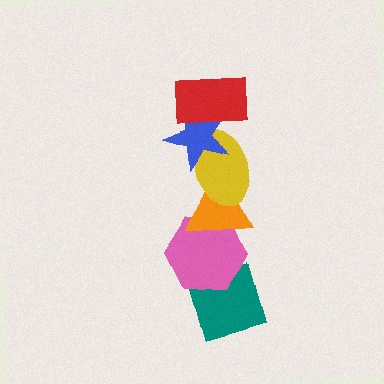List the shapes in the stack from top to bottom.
From top to bottom: the red rectangle, the blue star, the yellow ellipse, the orange triangle, the pink hexagon, the teal diamond.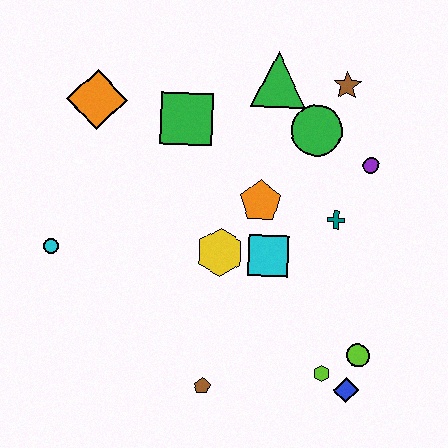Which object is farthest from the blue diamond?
The orange diamond is farthest from the blue diamond.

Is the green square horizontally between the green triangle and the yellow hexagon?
No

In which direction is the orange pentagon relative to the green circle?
The orange pentagon is below the green circle.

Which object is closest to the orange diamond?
The green square is closest to the orange diamond.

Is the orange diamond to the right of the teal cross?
No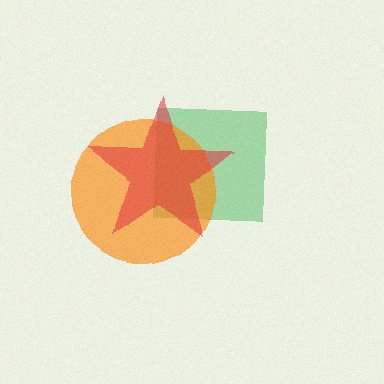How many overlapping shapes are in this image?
There are 3 overlapping shapes in the image.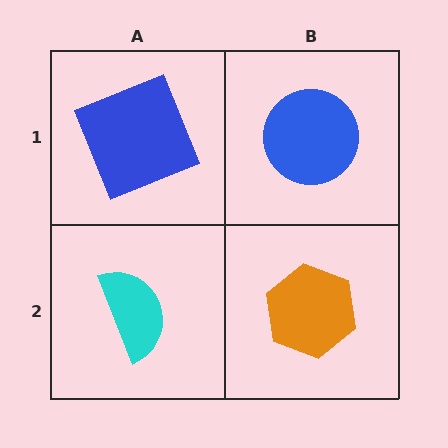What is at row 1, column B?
A blue circle.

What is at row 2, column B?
An orange hexagon.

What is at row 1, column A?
A blue square.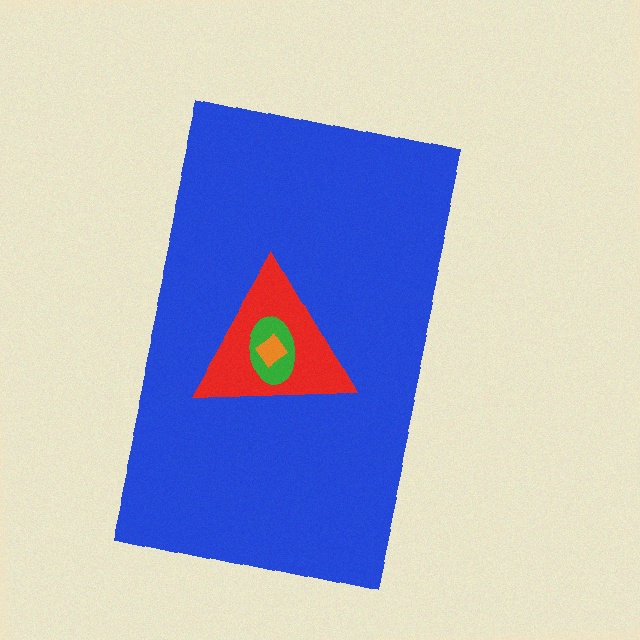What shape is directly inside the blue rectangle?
The red triangle.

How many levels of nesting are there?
4.